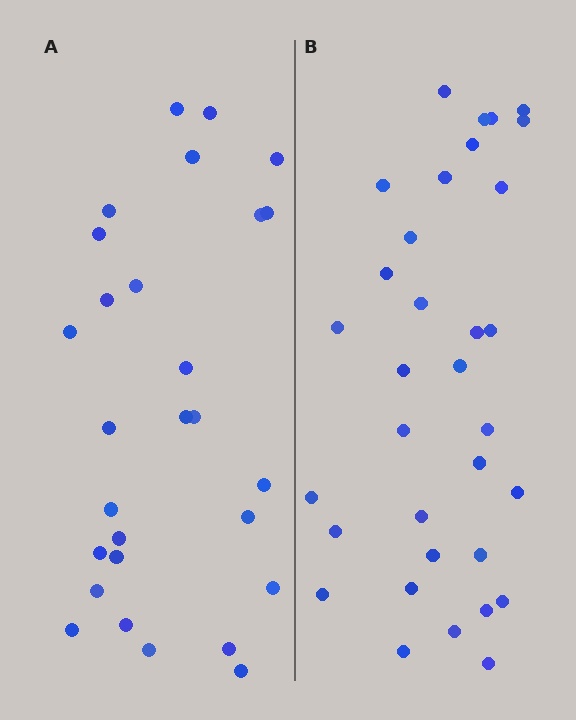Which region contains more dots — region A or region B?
Region B (the right region) has more dots.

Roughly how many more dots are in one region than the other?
Region B has about 5 more dots than region A.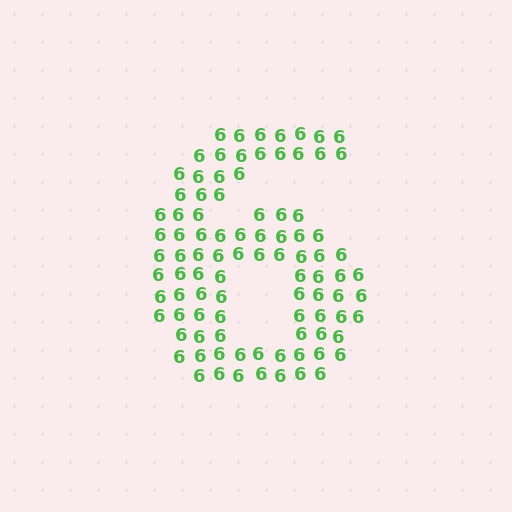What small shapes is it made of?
It is made of small digit 6's.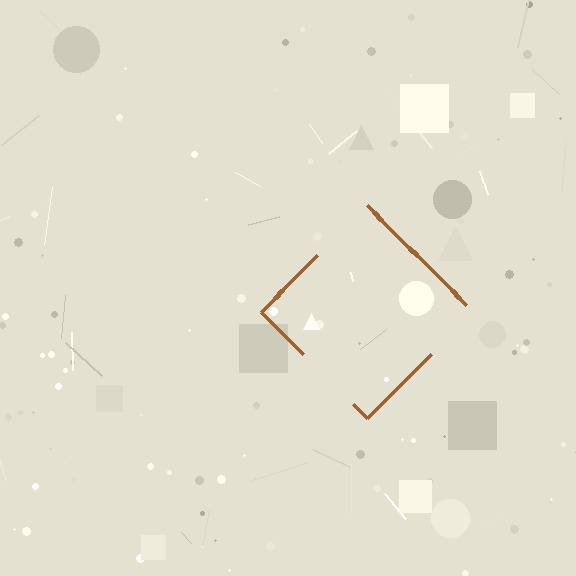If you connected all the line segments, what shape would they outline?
They would outline a diamond.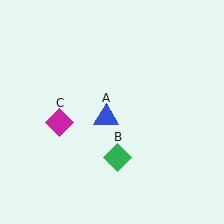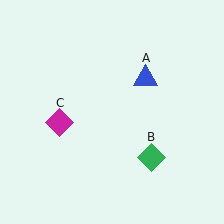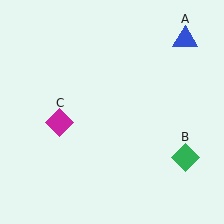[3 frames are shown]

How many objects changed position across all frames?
2 objects changed position: blue triangle (object A), green diamond (object B).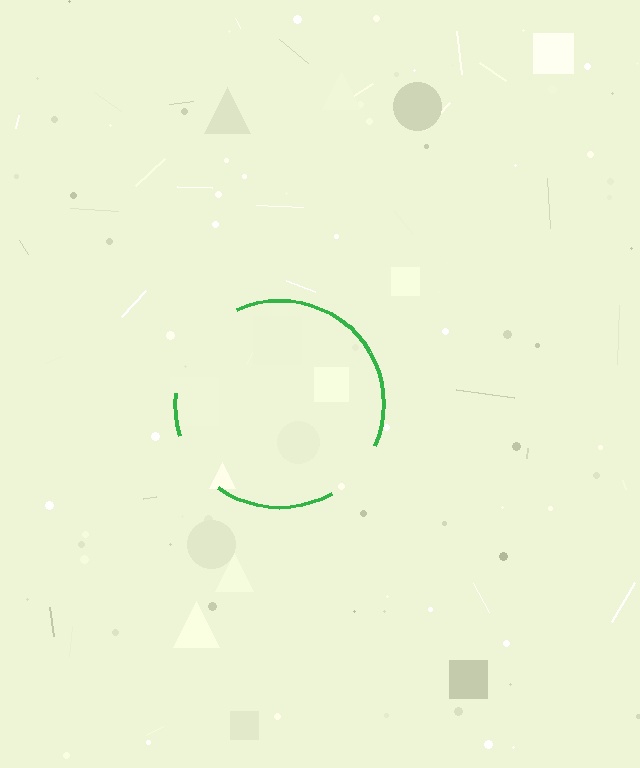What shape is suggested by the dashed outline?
The dashed outline suggests a circle.